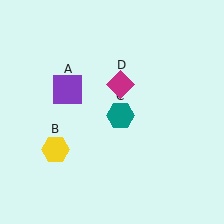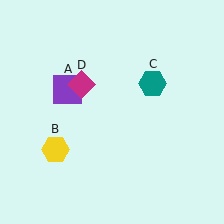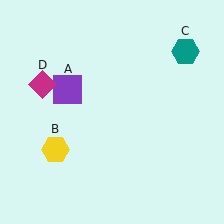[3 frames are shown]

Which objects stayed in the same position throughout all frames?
Purple square (object A) and yellow hexagon (object B) remained stationary.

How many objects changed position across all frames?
2 objects changed position: teal hexagon (object C), magenta diamond (object D).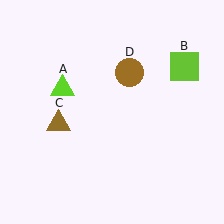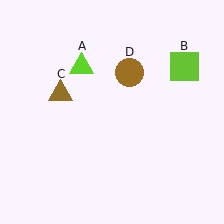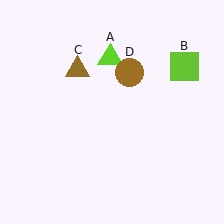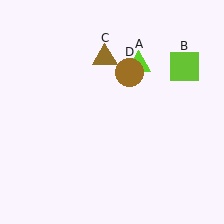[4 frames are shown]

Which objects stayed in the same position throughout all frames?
Lime square (object B) and brown circle (object D) remained stationary.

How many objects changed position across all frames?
2 objects changed position: lime triangle (object A), brown triangle (object C).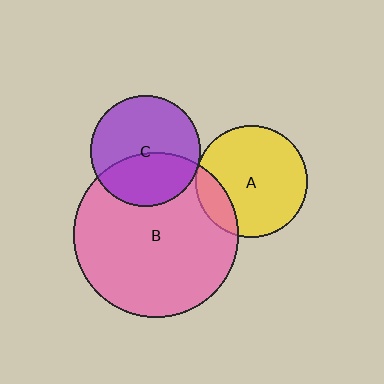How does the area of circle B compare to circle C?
Approximately 2.2 times.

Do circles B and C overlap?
Yes.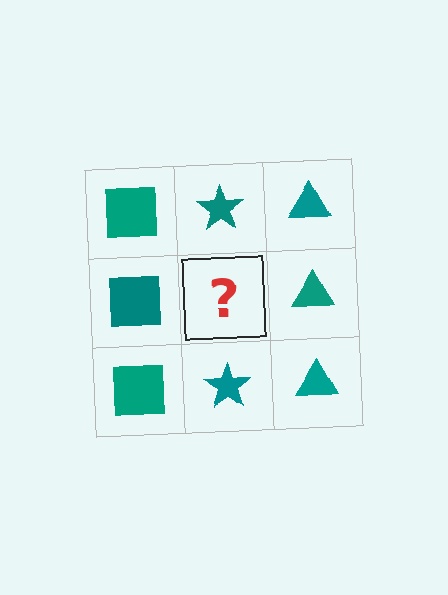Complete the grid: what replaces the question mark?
The question mark should be replaced with a teal star.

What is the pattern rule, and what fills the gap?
The rule is that each column has a consistent shape. The gap should be filled with a teal star.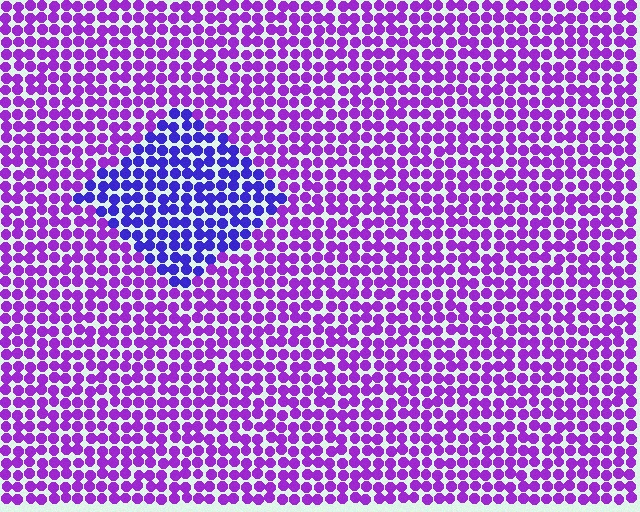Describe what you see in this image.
The image is filled with small purple elements in a uniform arrangement. A diamond-shaped region is visible where the elements are tinted to a slightly different hue, forming a subtle color boundary.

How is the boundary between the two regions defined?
The boundary is defined purely by a slight shift in hue (about 36 degrees). Spacing, size, and orientation are identical on both sides.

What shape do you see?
I see a diamond.